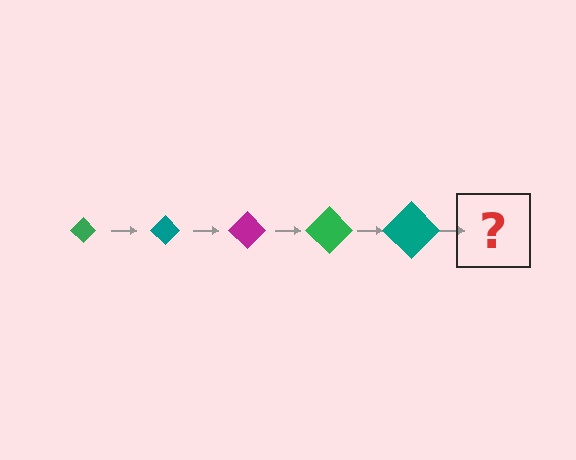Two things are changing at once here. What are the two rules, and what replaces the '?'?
The two rules are that the diamond grows larger each step and the color cycles through green, teal, and magenta. The '?' should be a magenta diamond, larger than the previous one.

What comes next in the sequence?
The next element should be a magenta diamond, larger than the previous one.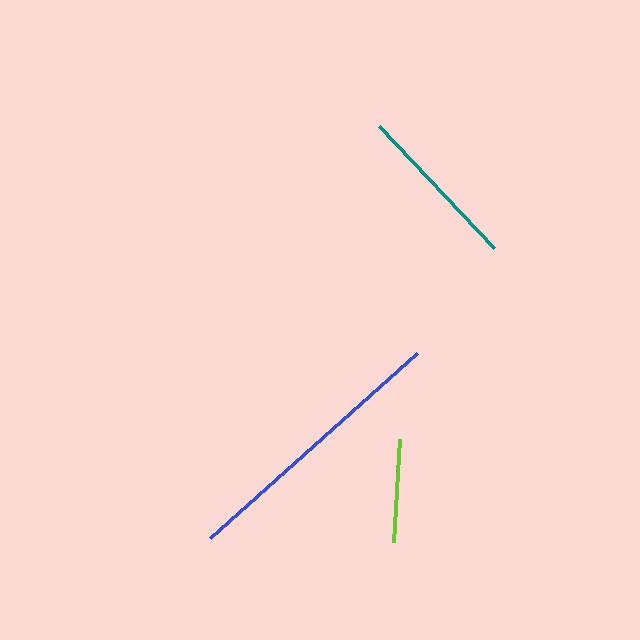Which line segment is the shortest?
The lime line is the shortest at approximately 103 pixels.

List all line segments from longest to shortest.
From longest to shortest: blue, teal, lime.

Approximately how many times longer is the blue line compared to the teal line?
The blue line is approximately 1.7 times the length of the teal line.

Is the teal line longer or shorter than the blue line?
The blue line is longer than the teal line.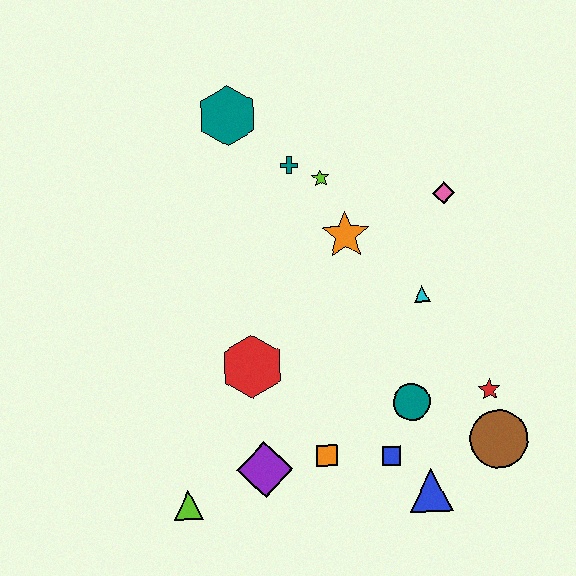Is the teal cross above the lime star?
Yes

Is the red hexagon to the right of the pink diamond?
No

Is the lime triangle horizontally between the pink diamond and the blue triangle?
No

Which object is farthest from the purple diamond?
The teal hexagon is farthest from the purple diamond.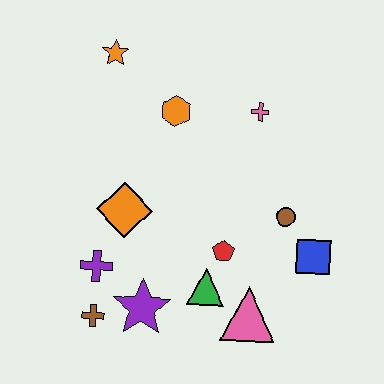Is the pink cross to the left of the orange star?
No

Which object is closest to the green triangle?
The red pentagon is closest to the green triangle.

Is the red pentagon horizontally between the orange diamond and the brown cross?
No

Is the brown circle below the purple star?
No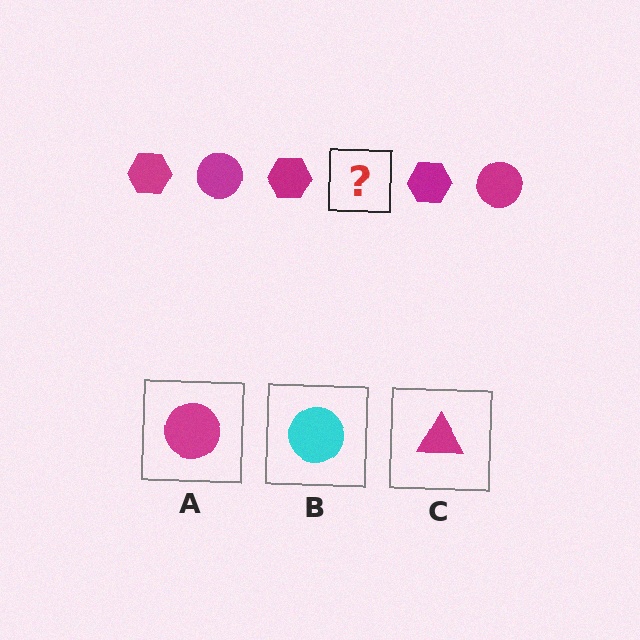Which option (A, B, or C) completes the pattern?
A.